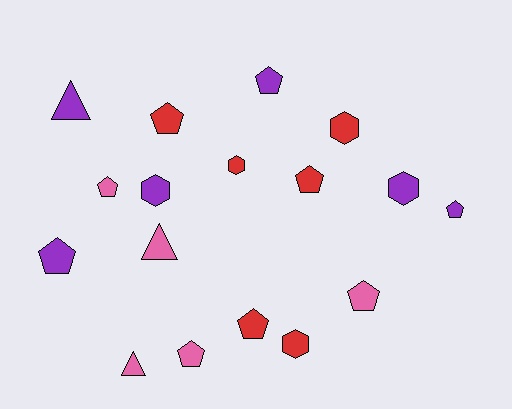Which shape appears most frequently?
Pentagon, with 9 objects.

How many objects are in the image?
There are 17 objects.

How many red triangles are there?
There are no red triangles.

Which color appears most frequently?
Purple, with 6 objects.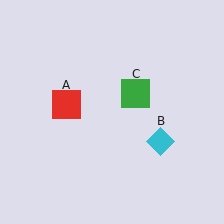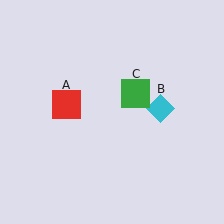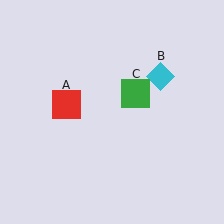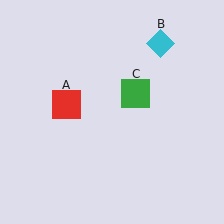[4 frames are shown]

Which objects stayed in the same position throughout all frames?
Red square (object A) and green square (object C) remained stationary.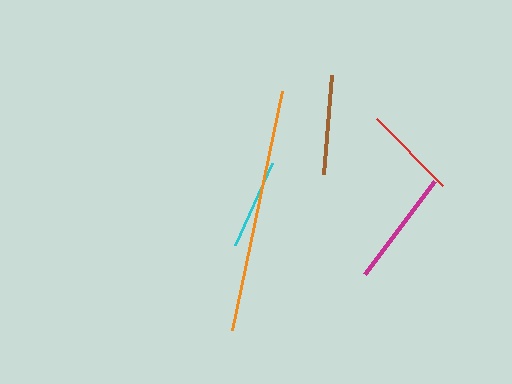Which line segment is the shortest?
The cyan line is the shortest at approximately 90 pixels.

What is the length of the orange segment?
The orange segment is approximately 245 pixels long.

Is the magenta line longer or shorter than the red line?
The magenta line is longer than the red line.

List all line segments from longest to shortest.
From longest to shortest: orange, magenta, brown, red, cyan.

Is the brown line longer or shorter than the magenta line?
The magenta line is longer than the brown line.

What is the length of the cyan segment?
The cyan segment is approximately 90 pixels long.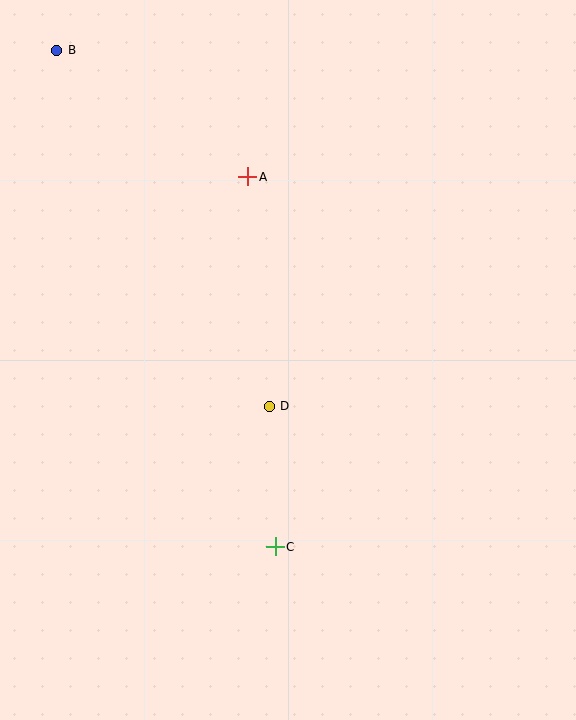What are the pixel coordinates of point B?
Point B is at (57, 50).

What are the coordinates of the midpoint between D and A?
The midpoint between D and A is at (259, 291).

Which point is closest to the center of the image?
Point D at (269, 406) is closest to the center.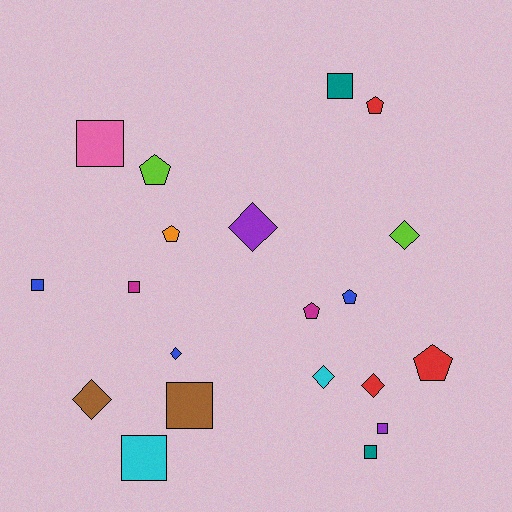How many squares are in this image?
There are 8 squares.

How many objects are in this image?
There are 20 objects.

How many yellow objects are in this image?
There are no yellow objects.